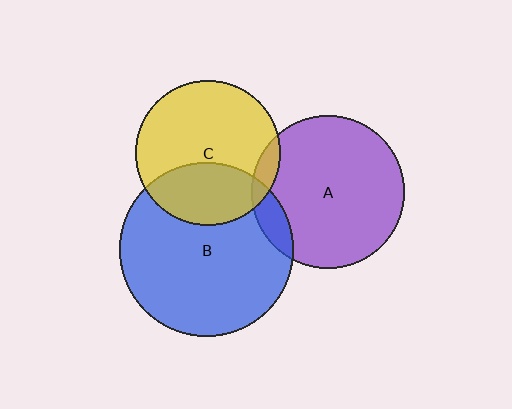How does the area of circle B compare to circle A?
Approximately 1.3 times.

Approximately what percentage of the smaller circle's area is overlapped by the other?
Approximately 35%.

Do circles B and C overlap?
Yes.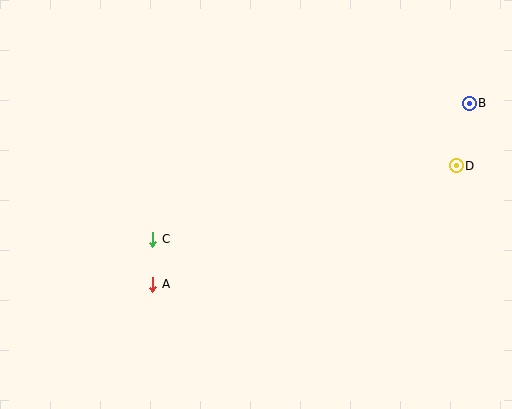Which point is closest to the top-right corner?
Point B is closest to the top-right corner.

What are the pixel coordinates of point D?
Point D is at (456, 166).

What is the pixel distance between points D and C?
The distance between D and C is 312 pixels.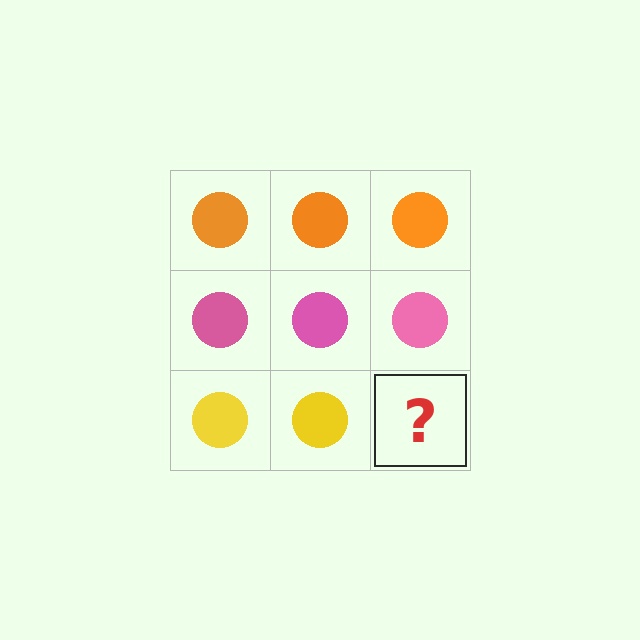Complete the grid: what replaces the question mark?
The question mark should be replaced with a yellow circle.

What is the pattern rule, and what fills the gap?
The rule is that each row has a consistent color. The gap should be filled with a yellow circle.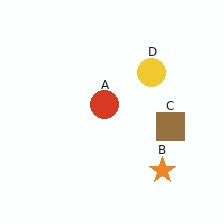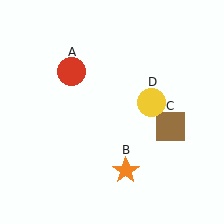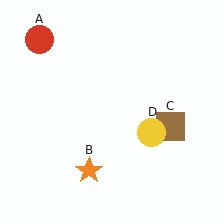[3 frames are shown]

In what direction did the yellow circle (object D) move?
The yellow circle (object D) moved down.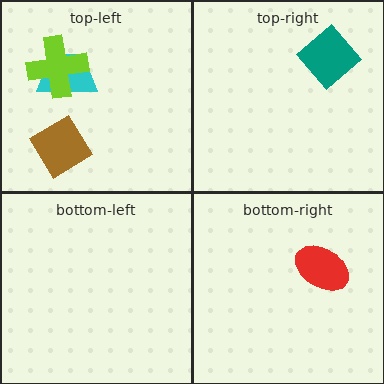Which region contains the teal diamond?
The top-right region.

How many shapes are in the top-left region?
3.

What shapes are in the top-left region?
The brown diamond, the cyan trapezoid, the lime cross.